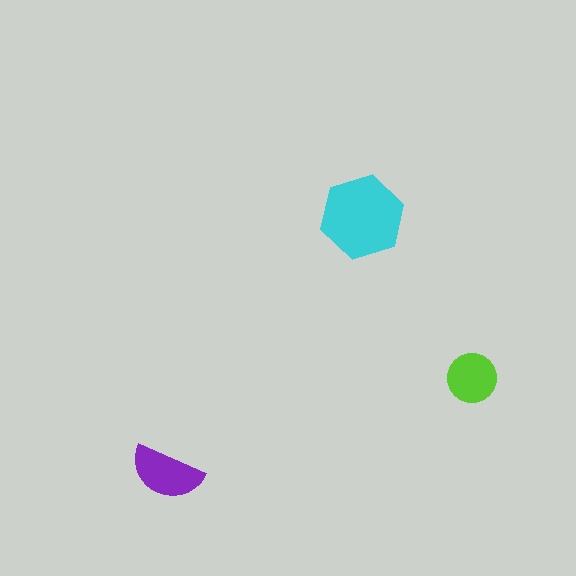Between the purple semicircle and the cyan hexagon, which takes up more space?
The cyan hexagon.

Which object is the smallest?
The lime circle.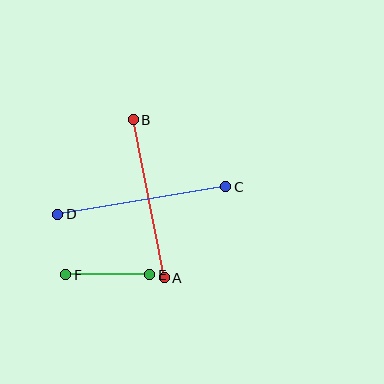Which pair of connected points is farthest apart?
Points C and D are farthest apart.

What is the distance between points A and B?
The distance is approximately 161 pixels.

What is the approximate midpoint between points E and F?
The midpoint is at approximately (108, 275) pixels.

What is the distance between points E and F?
The distance is approximately 84 pixels.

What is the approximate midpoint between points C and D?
The midpoint is at approximately (142, 201) pixels.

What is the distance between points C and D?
The distance is approximately 170 pixels.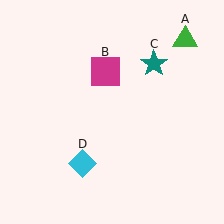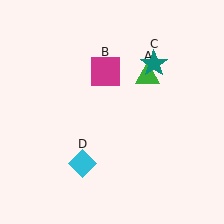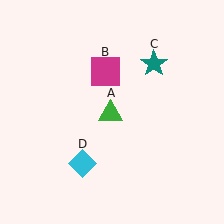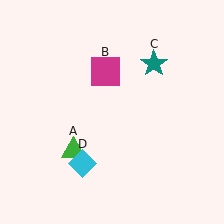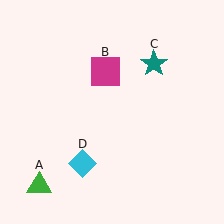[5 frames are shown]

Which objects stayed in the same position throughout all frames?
Magenta square (object B) and teal star (object C) and cyan diamond (object D) remained stationary.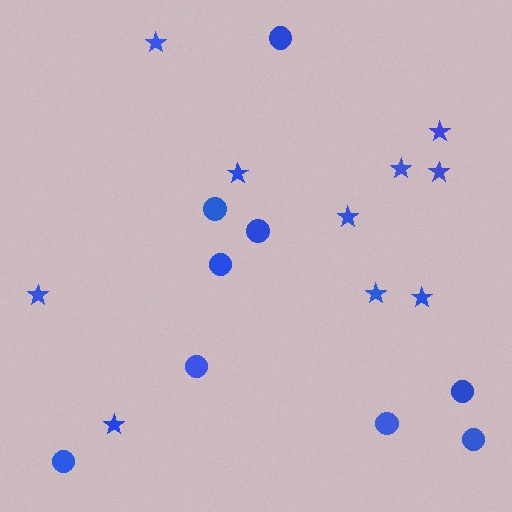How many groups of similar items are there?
There are 2 groups: one group of circles (9) and one group of stars (10).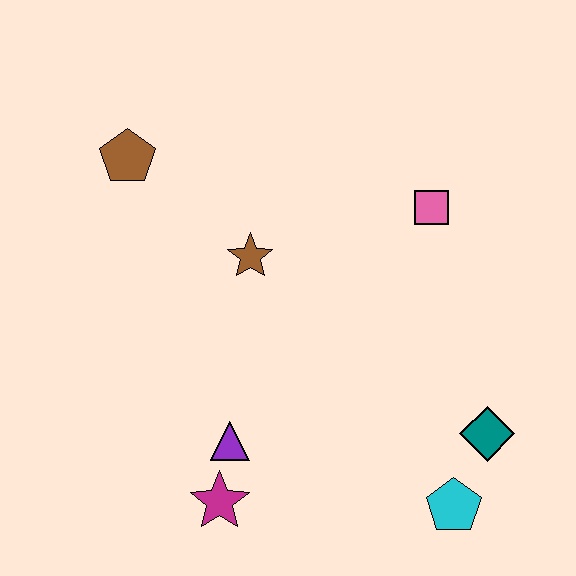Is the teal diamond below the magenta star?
No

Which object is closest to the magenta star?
The purple triangle is closest to the magenta star.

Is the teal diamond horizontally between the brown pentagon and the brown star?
No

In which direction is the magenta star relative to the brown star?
The magenta star is below the brown star.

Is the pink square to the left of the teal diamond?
Yes